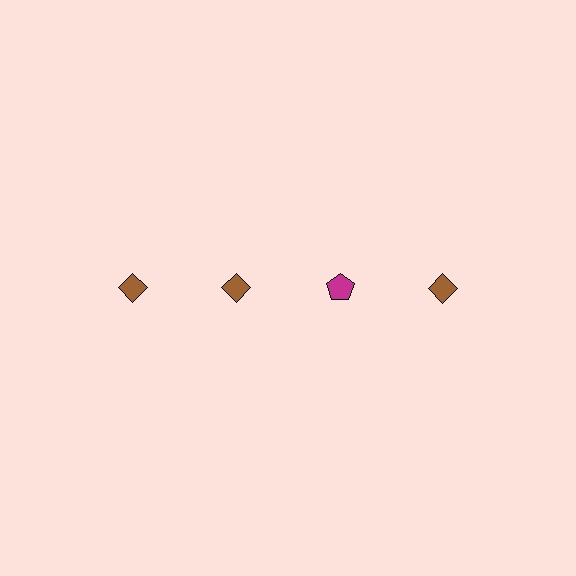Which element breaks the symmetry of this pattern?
The magenta pentagon in the top row, center column breaks the symmetry. All other shapes are brown diamonds.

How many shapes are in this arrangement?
There are 4 shapes arranged in a grid pattern.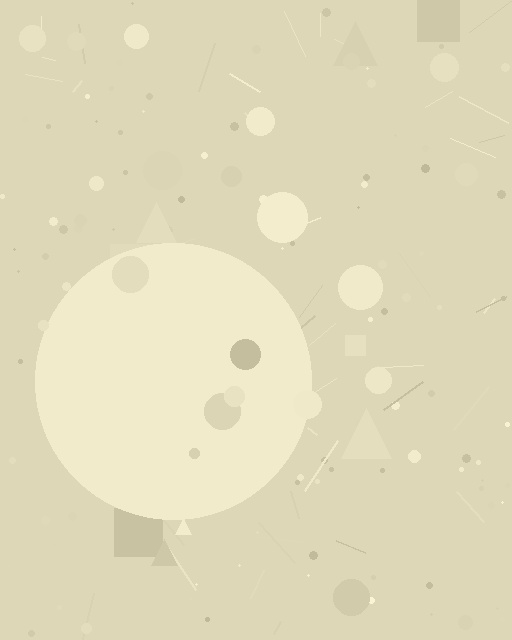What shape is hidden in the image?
A circle is hidden in the image.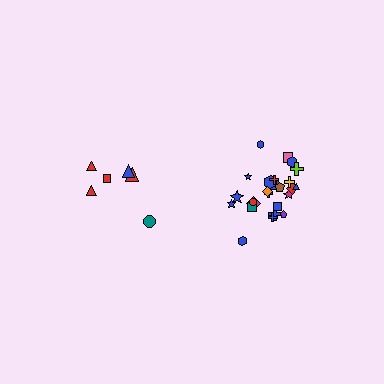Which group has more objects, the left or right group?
The right group.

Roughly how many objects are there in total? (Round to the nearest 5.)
Roughly 30 objects in total.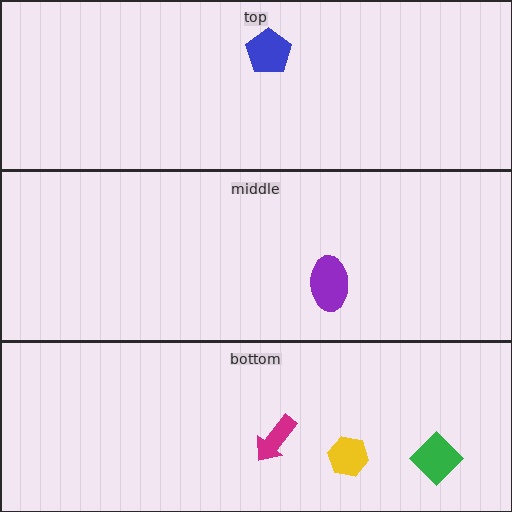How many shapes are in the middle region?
1.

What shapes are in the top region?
The blue pentagon.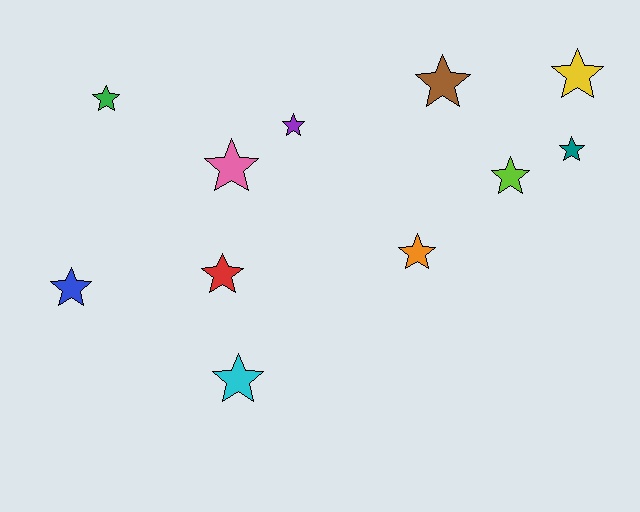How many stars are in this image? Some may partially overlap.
There are 11 stars.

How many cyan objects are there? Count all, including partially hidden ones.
There is 1 cyan object.